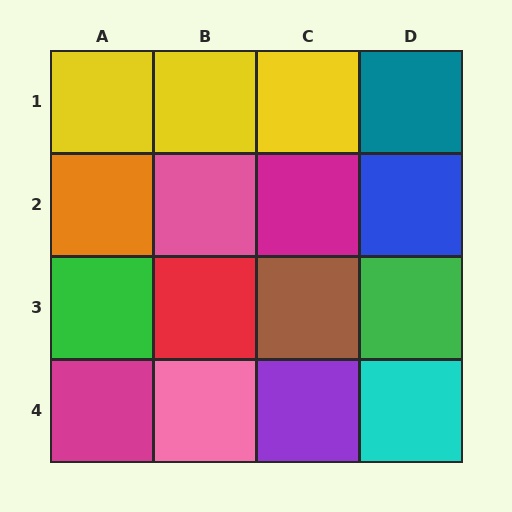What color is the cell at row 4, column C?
Purple.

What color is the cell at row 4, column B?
Pink.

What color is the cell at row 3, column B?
Red.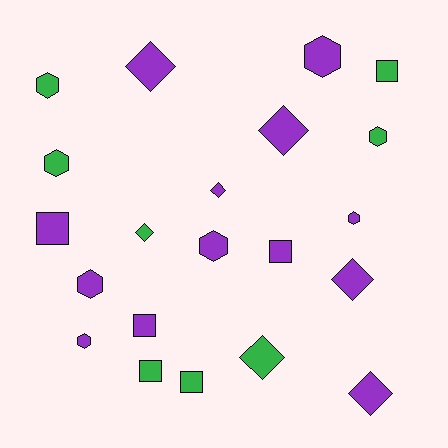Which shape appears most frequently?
Hexagon, with 8 objects.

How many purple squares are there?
There are 3 purple squares.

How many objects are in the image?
There are 21 objects.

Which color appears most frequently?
Purple, with 13 objects.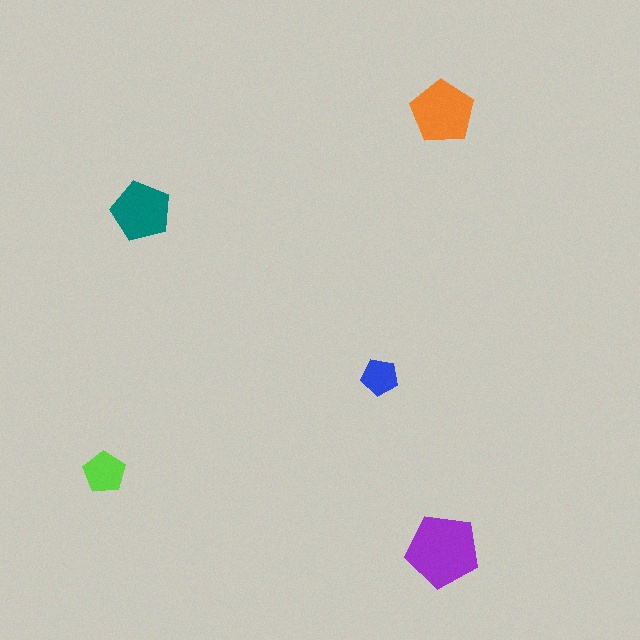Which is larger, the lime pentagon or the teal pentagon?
The teal one.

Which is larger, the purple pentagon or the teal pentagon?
The purple one.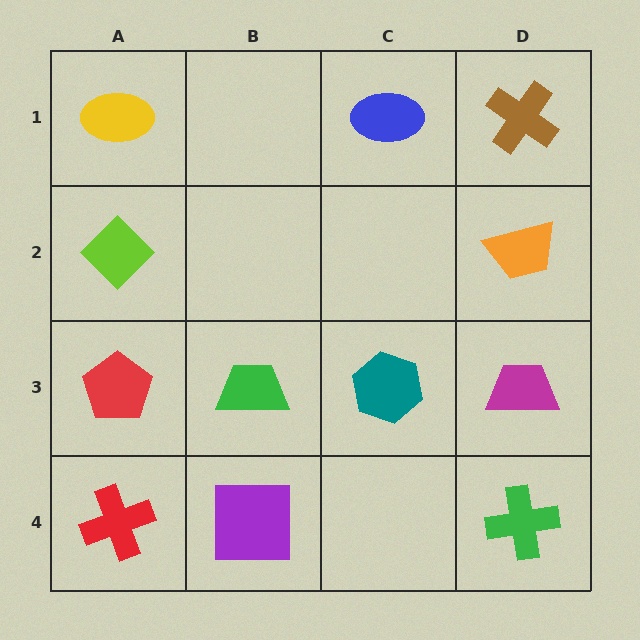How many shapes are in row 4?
3 shapes.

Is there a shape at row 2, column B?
No, that cell is empty.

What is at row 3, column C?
A teal hexagon.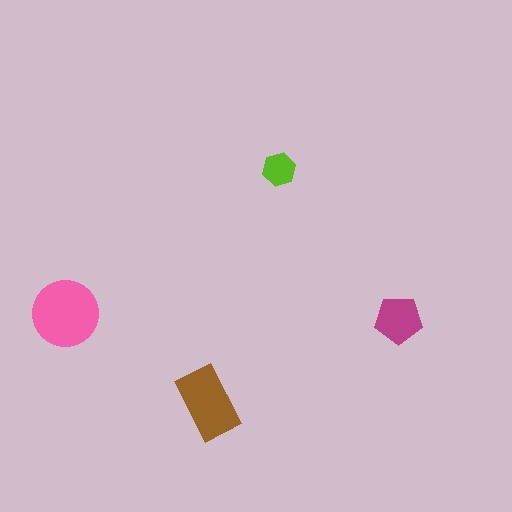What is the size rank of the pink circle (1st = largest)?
1st.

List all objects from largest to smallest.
The pink circle, the brown rectangle, the magenta pentagon, the lime hexagon.